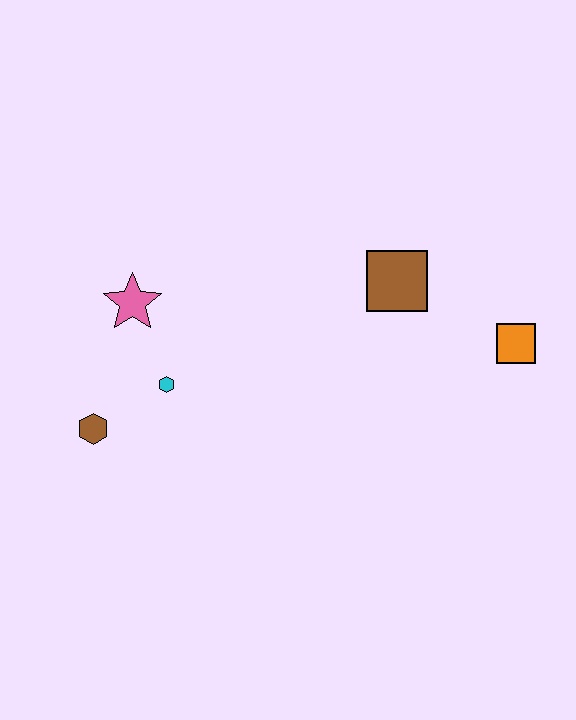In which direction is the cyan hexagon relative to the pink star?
The cyan hexagon is below the pink star.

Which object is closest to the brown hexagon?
The cyan hexagon is closest to the brown hexagon.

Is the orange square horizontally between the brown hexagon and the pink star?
No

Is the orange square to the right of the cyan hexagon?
Yes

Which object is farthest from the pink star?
The orange square is farthest from the pink star.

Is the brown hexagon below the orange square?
Yes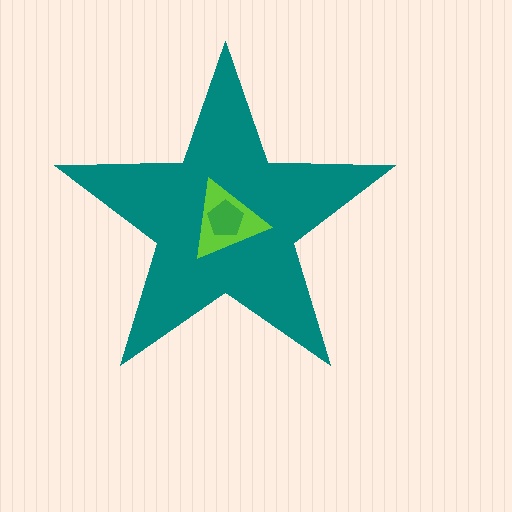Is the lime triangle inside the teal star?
Yes.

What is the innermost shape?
The green pentagon.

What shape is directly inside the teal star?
The lime triangle.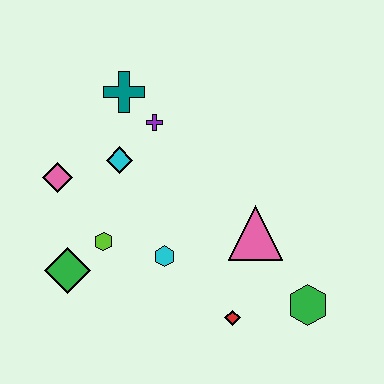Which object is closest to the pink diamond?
The cyan diamond is closest to the pink diamond.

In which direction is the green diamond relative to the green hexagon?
The green diamond is to the left of the green hexagon.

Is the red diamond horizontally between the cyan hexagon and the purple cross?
No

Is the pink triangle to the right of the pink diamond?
Yes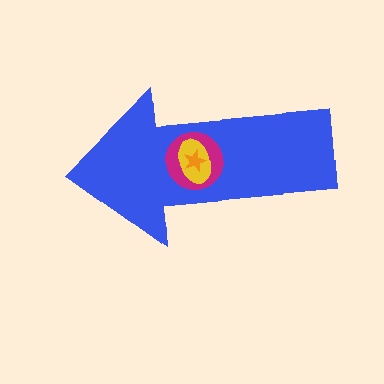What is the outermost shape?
The blue arrow.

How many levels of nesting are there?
4.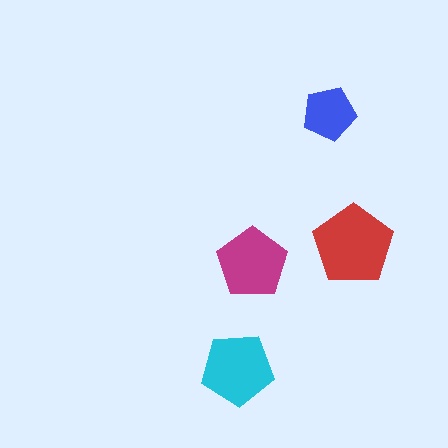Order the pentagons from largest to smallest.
the red one, the cyan one, the magenta one, the blue one.